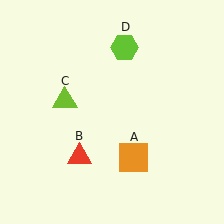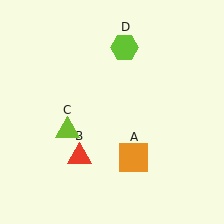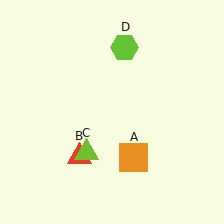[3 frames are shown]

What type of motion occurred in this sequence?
The lime triangle (object C) rotated counterclockwise around the center of the scene.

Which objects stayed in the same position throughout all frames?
Orange square (object A) and red triangle (object B) and lime hexagon (object D) remained stationary.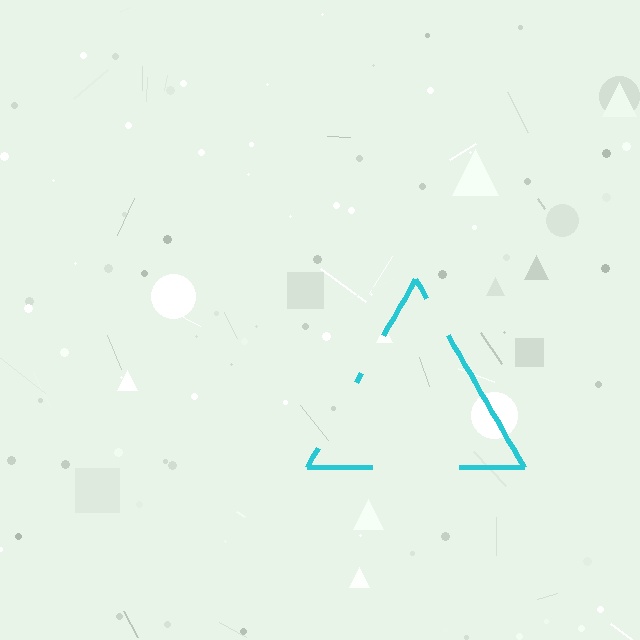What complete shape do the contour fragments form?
The contour fragments form a triangle.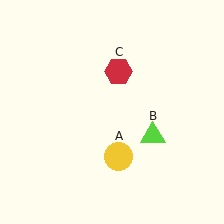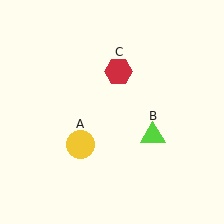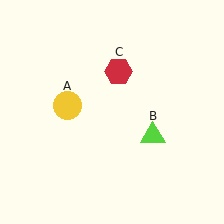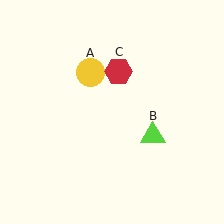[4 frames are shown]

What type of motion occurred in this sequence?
The yellow circle (object A) rotated clockwise around the center of the scene.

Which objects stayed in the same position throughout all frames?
Lime triangle (object B) and red hexagon (object C) remained stationary.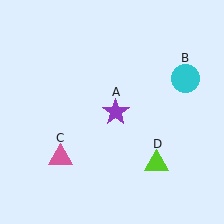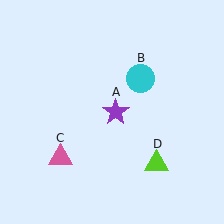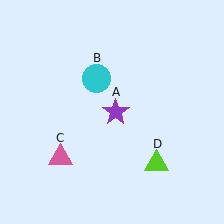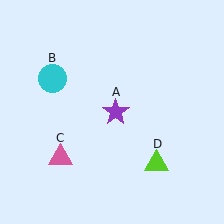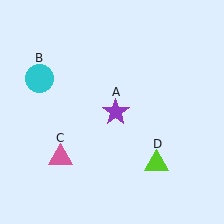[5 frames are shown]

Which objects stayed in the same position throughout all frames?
Purple star (object A) and pink triangle (object C) and lime triangle (object D) remained stationary.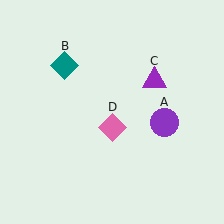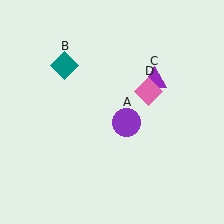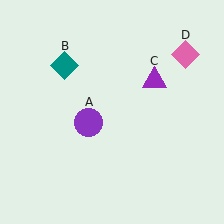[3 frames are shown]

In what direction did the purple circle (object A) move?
The purple circle (object A) moved left.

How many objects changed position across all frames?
2 objects changed position: purple circle (object A), pink diamond (object D).